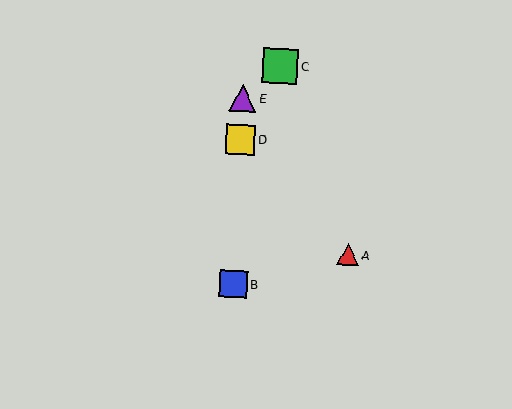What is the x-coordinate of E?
Object E is at x≈242.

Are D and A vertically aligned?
No, D is at x≈240 and A is at x≈348.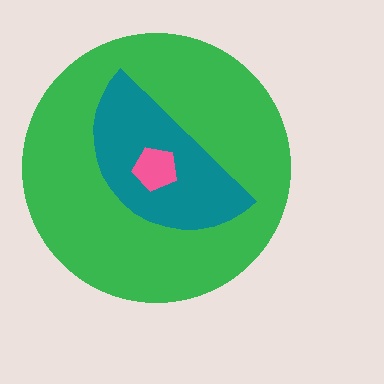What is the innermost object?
The pink pentagon.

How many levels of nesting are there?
3.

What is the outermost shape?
The green circle.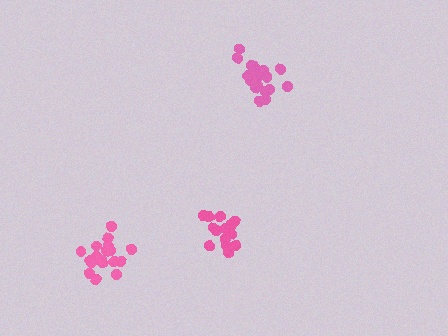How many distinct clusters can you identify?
There are 3 distinct clusters.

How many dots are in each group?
Group 1: 19 dots, Group 2: 19 dots, Group 3: 16 dots (54 total).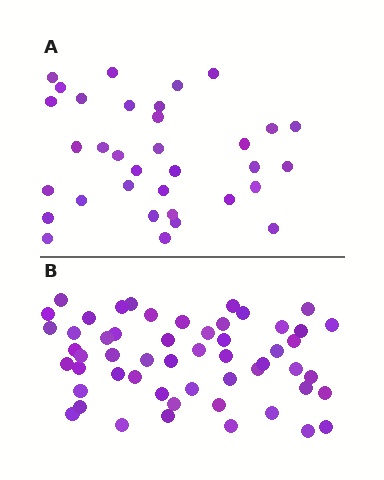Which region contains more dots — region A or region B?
Region B (the bottom region) has more dots.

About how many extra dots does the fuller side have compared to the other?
Region B has approximately 20 more dots than region A.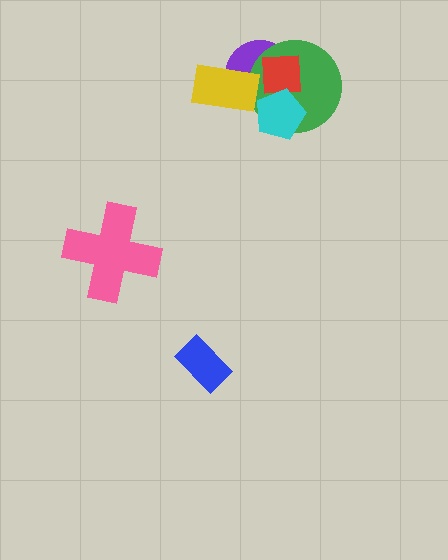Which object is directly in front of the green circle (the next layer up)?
The yellow rectangle is directly in front of the green circle.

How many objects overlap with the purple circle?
4 objects overlap with the purple circle.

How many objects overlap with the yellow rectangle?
2 objects overlap with the yellow rectangle.